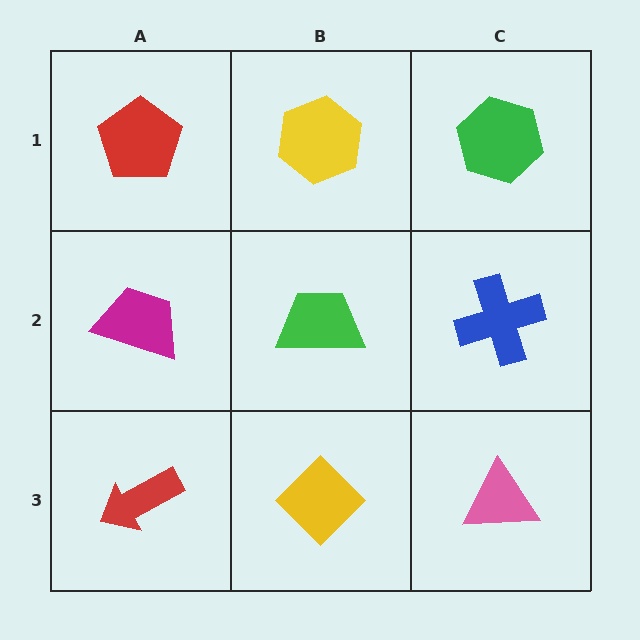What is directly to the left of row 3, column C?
A yellow diamond.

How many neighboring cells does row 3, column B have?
3.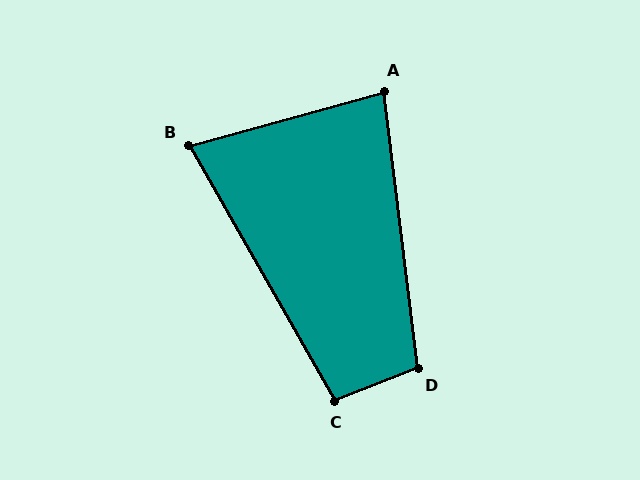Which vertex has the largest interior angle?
D, at approximately 104 degrees.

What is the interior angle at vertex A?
Approximately 81 degrees (acute).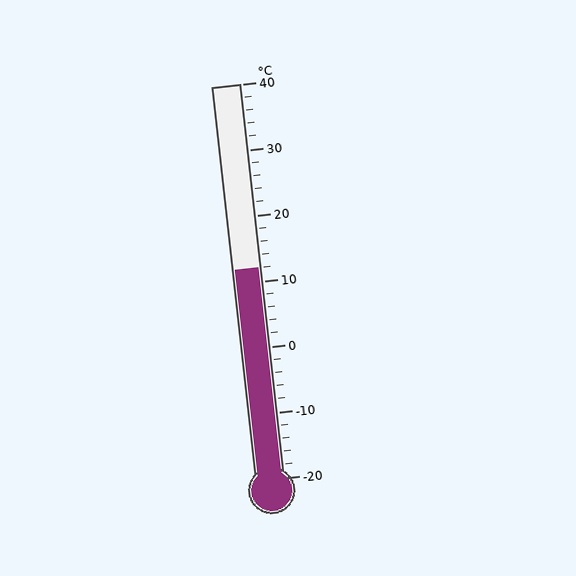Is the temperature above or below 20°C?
The temperature is below 20°C.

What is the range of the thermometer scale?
The thermometer scale ranges from -20°C to 40°C.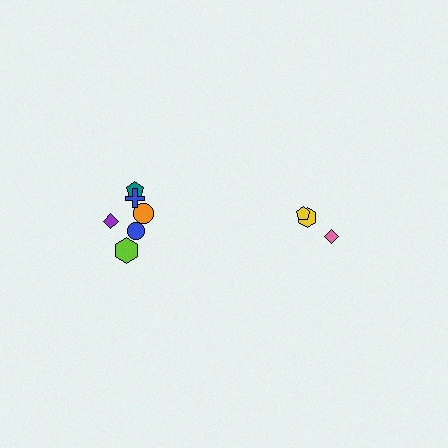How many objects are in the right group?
There are 3 objects.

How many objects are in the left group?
There are 6 objects.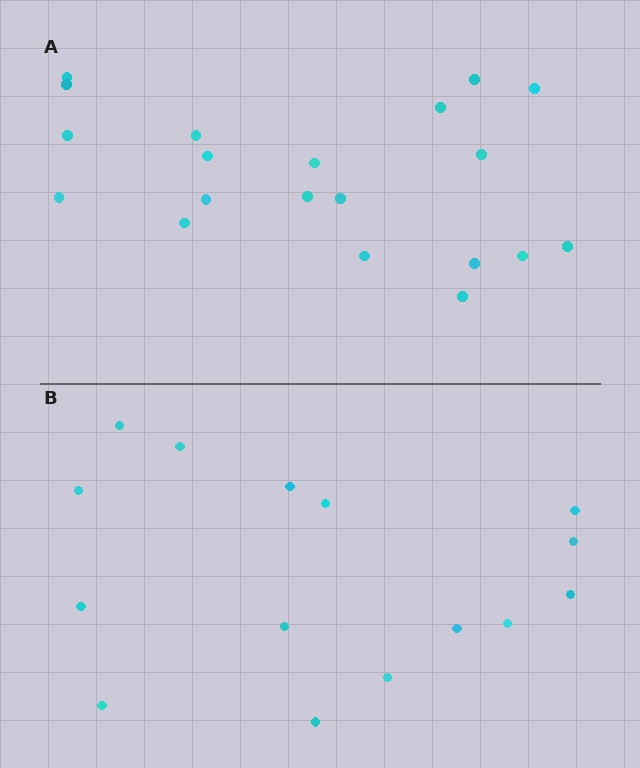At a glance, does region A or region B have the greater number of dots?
Region A (the top region) has more dots.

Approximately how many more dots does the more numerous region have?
Region A has about 5 more dots than region B.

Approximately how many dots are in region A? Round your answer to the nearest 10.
About 20 dots.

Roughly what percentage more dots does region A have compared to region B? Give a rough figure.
About 35% more.